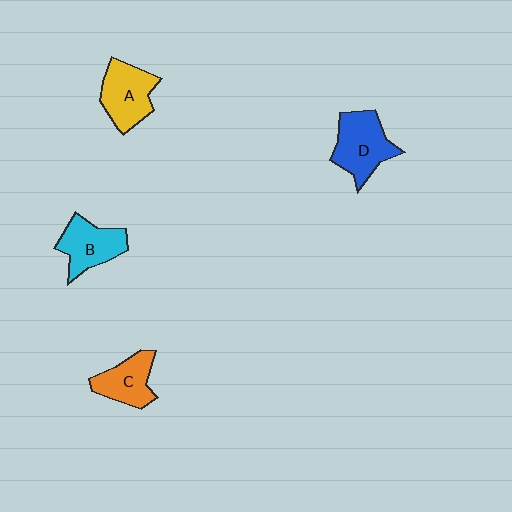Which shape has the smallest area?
Shape C (orange).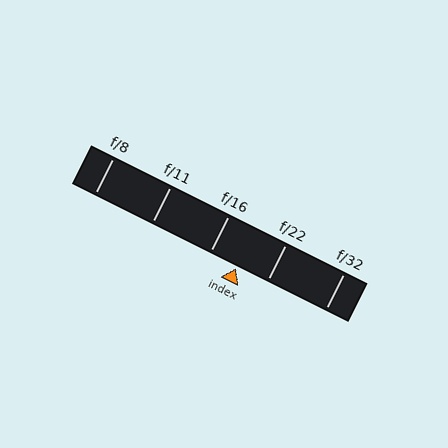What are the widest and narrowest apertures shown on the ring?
The widest aperture shown is f/8 and the narrowest is f/32.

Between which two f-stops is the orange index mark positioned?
The index mark is between f/16 and f/22.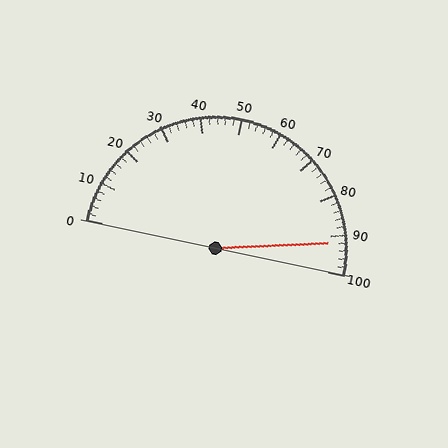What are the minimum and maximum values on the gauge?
The gauge ranges from 0 to 100.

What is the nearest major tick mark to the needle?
The nearest major tick mark is 90.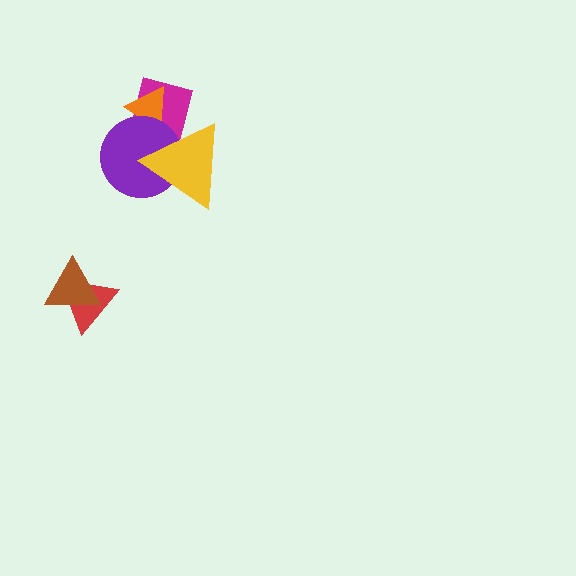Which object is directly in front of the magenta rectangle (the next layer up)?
The orange triangle is directly in front of the magenta rectangle.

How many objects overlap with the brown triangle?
1 object overlaps with the brown triangle.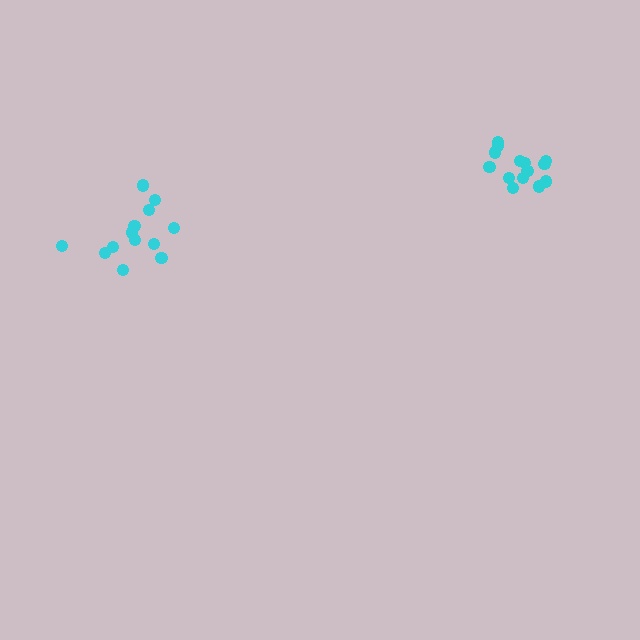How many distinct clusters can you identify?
There are 2 distinct clusters.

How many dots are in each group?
Group 1: 14 dots, Group 2: 13 dots (27 total).